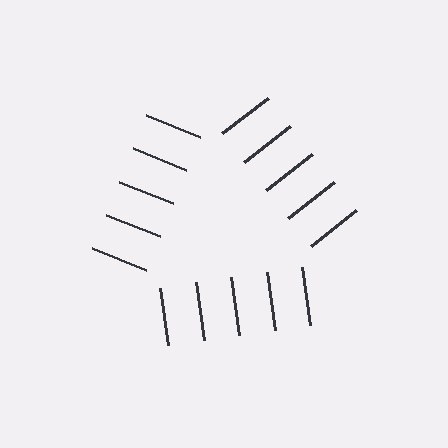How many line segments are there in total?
15 — 5 along each of the 3 edges.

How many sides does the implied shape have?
3 sides — the line-ends trace a triangle.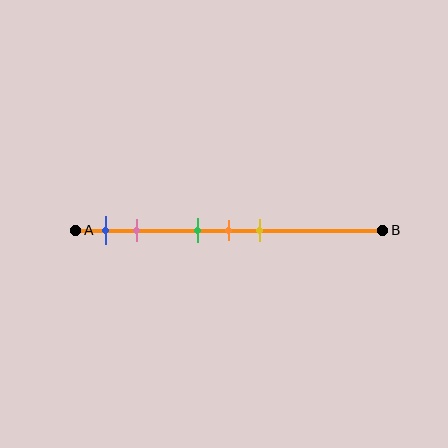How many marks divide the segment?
There are 5 marks dividing the segment.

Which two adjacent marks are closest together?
The green and orange marks are the closest adjacent pair.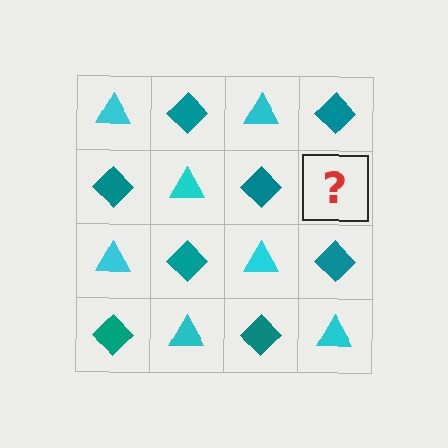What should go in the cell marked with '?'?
The missing cell should contain a cyan triangle.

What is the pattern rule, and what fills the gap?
The rule is that it alternates cyan triangle and teal diamond in a checkerboard pattern. The gap should be filled with a cyan triangle.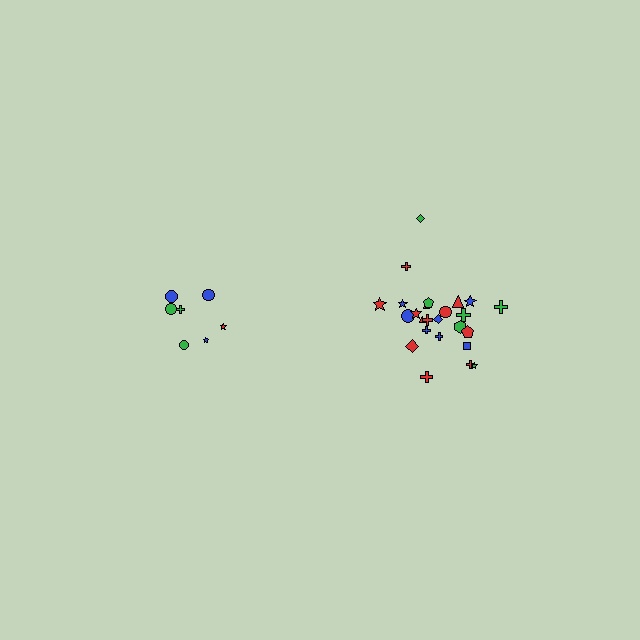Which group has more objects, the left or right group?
The right group.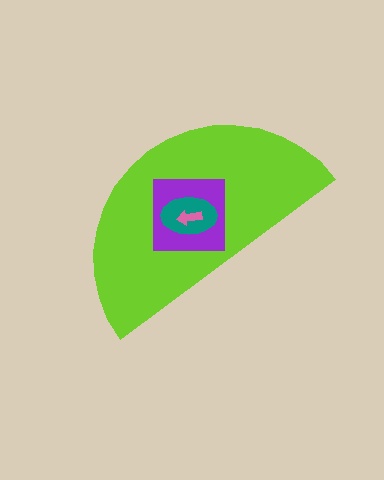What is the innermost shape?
The pink arrow.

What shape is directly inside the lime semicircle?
The purple square.